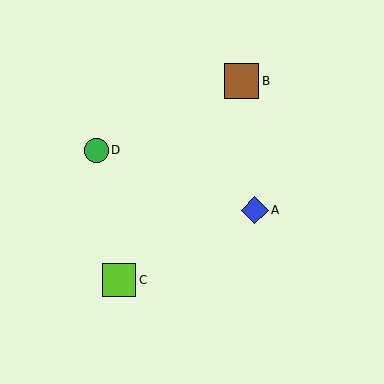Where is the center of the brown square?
The center of the brown square is at (242, 81).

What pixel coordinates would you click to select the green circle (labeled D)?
Click at (96, 150) to select the green circle D.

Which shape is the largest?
The brown square (labeled B) is the largest.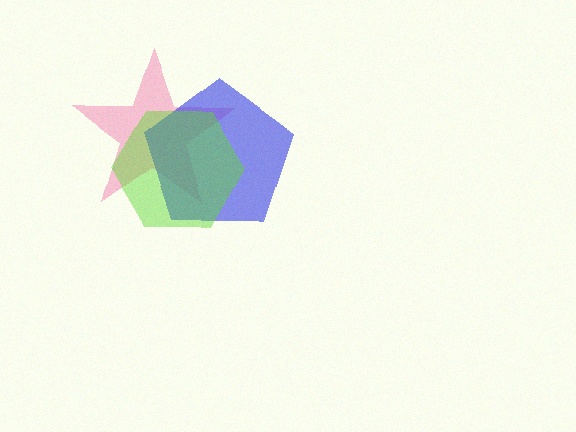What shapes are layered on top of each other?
The layered shapes are: a pink star, a blue pentagon, a lime hexagon.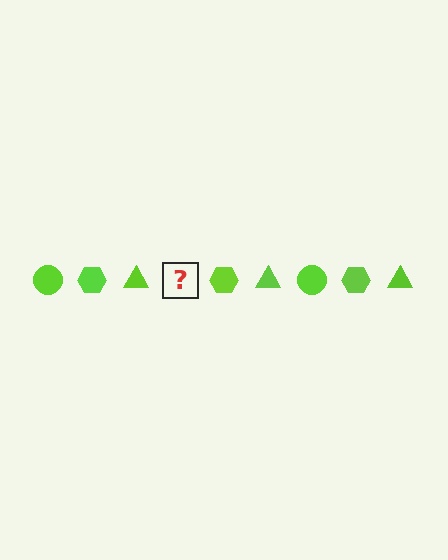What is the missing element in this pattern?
The missing element is a lime circle.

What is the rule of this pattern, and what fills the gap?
The rule is that the pattern cycles through circle, hexagon, triangle shapes in lime. The gap should be filled with a lime circle.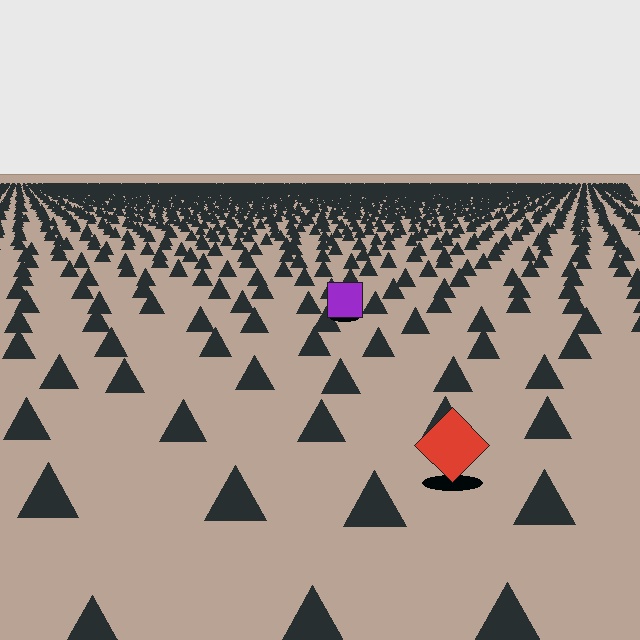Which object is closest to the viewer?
The red diamond is closest. The texture marks near it are larger and more spread out.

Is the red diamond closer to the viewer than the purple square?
Yes. The red diamond is closer — you can tell from the texture gradient: the ground texture is coarser near it.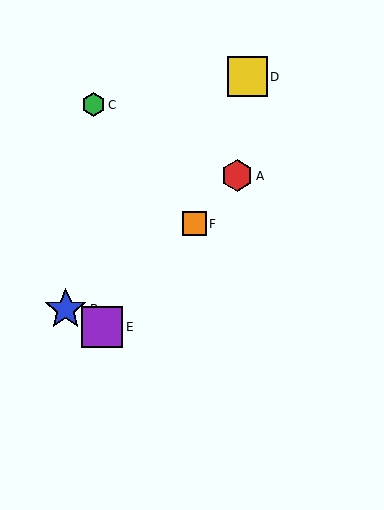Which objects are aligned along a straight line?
Objects A, E, F are aligned along a straight line.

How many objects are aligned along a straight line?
3 objects (A, E, F) are aligned along a straight line.